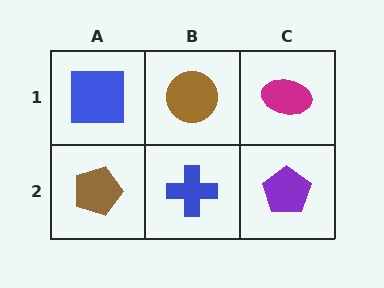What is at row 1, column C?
A magenta ellipse.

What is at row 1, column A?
A blue square.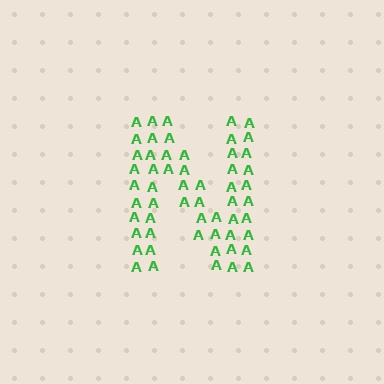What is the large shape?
The large shape is the letter N.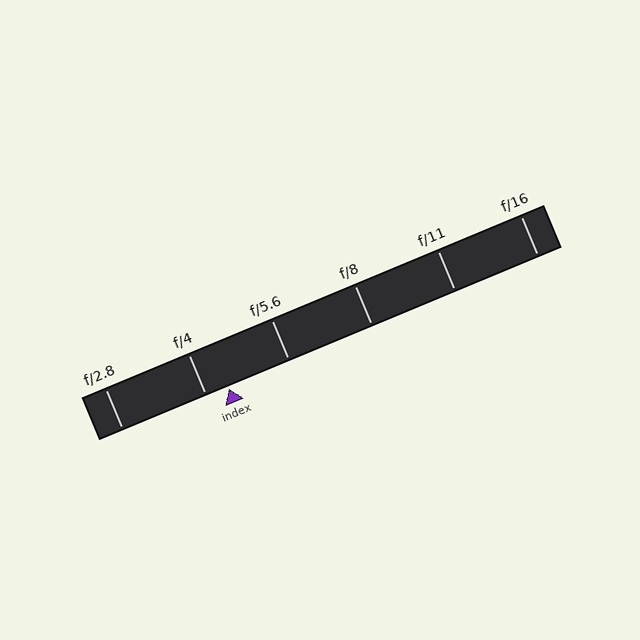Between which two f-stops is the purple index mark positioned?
The index mark is between f/4 and f/5.6.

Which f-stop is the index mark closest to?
The index mark is closest to f/4.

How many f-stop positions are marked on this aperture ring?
There are 6 f-stop positions marked.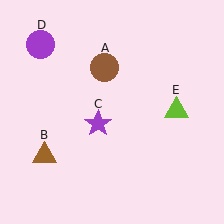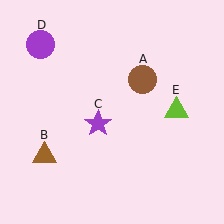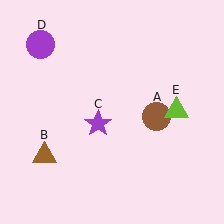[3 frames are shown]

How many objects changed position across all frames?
1 object changed position: brown circle (object A).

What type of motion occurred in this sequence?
The brown circle (object A) rotated clockwise around the center of the scene.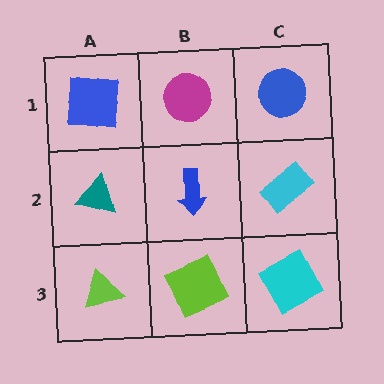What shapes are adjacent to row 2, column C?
A blue circle (row 1, column C), a cyan square (row 3, column C), a blue arrow (row 2, column B).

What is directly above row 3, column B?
A blue arrow.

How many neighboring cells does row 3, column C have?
2.